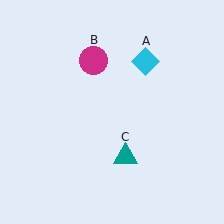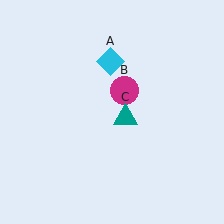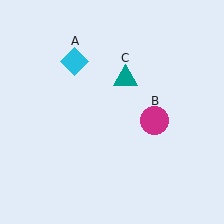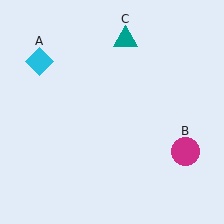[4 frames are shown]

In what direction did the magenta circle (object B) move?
The magenta circle (object B) moved down and to the right.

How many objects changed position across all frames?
3 objects changed position: cyan diamond (object A), magenta circle (object B), teal triangle (object C).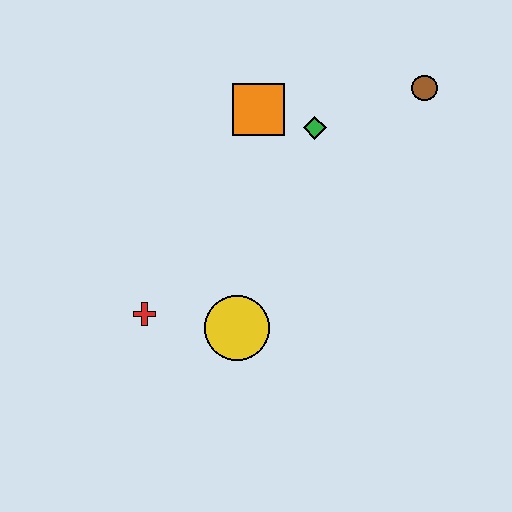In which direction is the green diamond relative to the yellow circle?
The green diamond is above the yellow circle.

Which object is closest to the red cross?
The yellow circle is closest to the red cross.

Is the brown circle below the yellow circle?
No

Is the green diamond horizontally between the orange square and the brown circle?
Yes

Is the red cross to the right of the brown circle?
No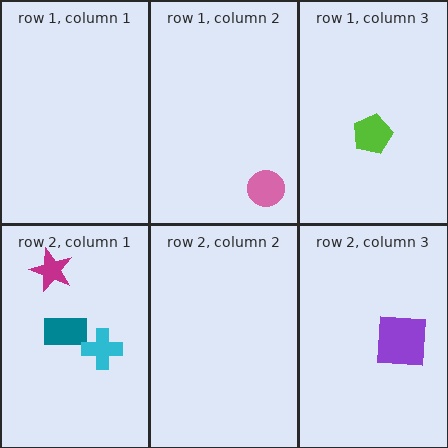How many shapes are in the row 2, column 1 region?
3.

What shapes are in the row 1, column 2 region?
The pink circle.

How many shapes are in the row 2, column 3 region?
1.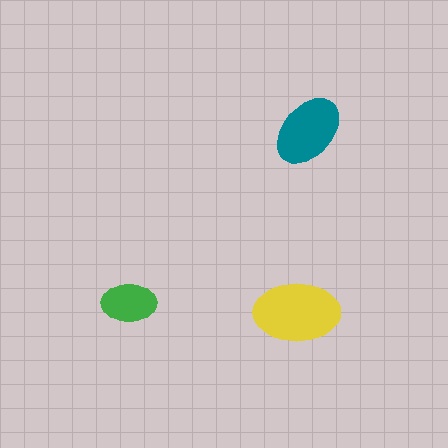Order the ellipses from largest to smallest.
the yellow one, the teal one, the green one.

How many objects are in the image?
There are 3 objects in the image.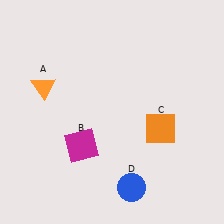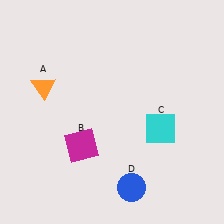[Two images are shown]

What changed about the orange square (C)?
In Image 1, C is orange. In Image 2, it changed to cyan.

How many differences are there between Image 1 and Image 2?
There is 1 difference between the two images.